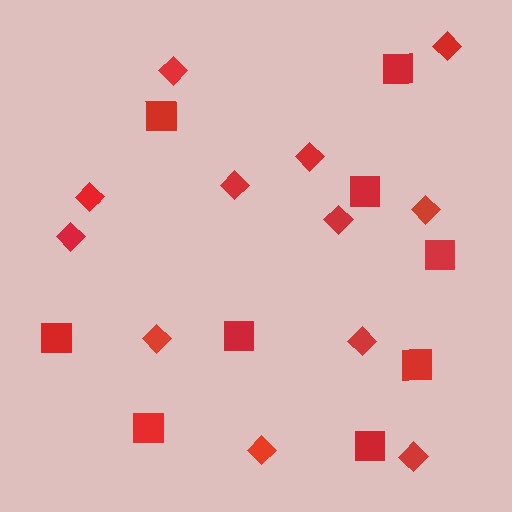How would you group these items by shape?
There are 2 groups: one group of squares (9) and one group of diamonds (12).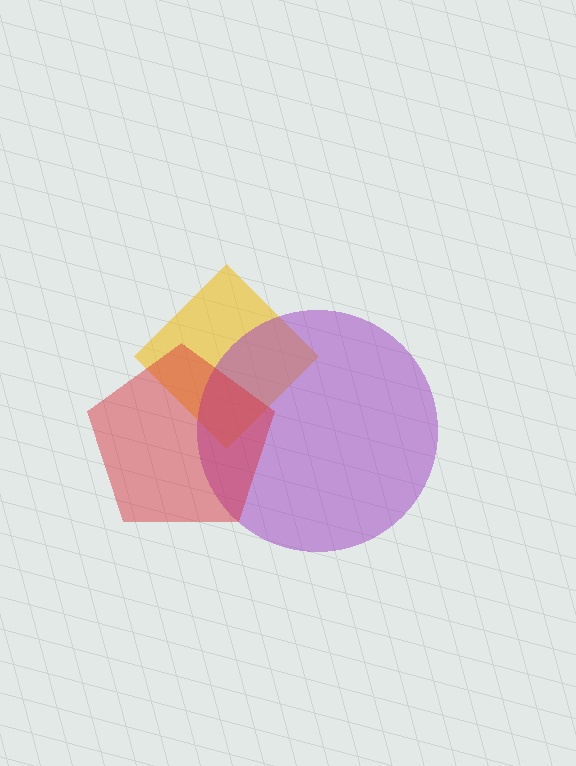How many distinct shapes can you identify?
There are 3 distinct shapes: a yellow diamond, a purple circle, a red pentagon.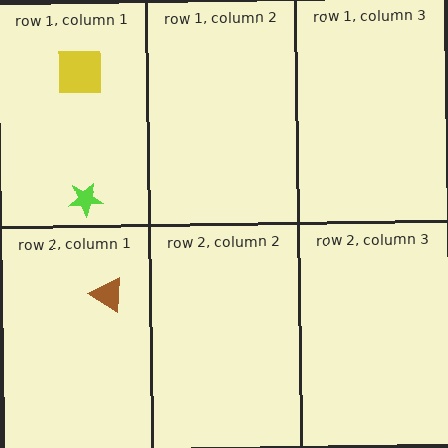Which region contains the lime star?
The row 1, column 1 region.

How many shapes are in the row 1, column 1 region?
2.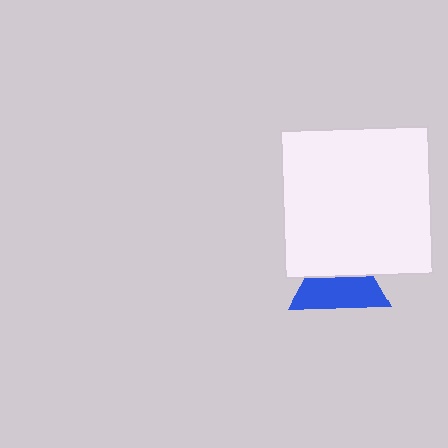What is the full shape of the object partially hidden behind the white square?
The partially hidden object is a blue triangle.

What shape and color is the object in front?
The object in front is a white square.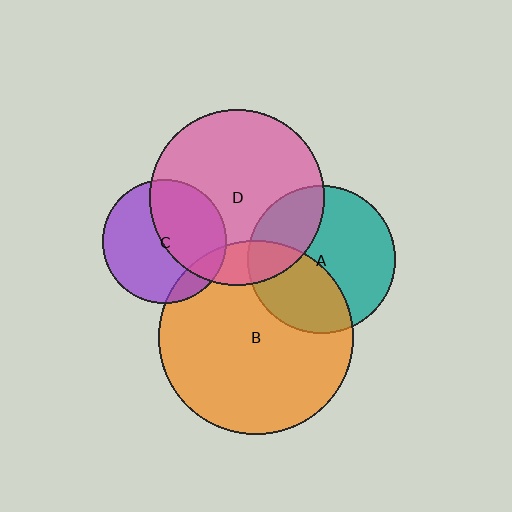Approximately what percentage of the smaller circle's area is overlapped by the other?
Approximately 30%.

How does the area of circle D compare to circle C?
Approximately 2.0 times.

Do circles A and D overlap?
Yes.